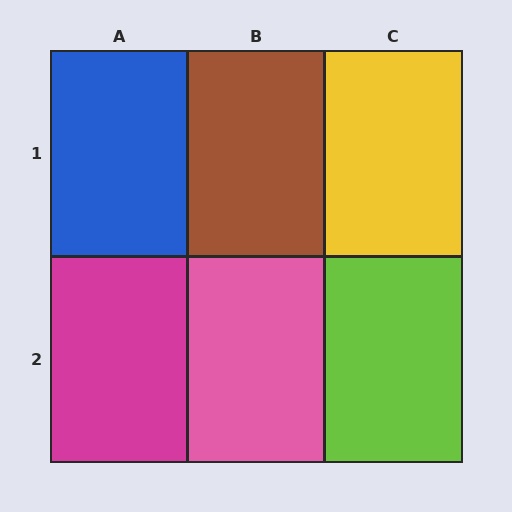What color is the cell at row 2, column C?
Lime.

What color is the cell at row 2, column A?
Magenta.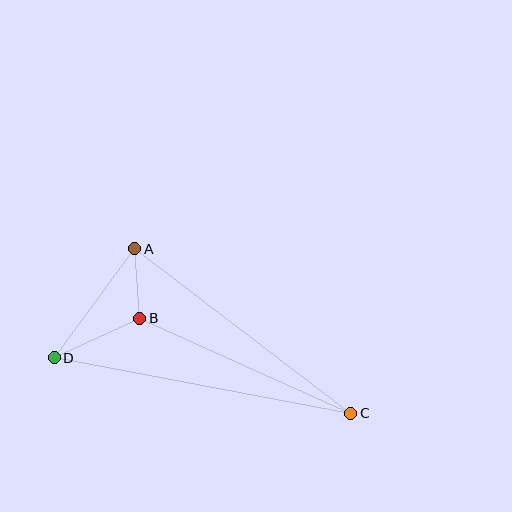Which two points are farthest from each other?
Points C and D are farthest from each other.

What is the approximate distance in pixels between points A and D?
The distance between A and D is approximately 135 pixels.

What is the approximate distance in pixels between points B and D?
The distance between B and D is approximately 94 pixels.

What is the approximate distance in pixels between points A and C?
The distance between A and C is approximately 271 pixels.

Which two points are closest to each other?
Points A and B are closest to each other.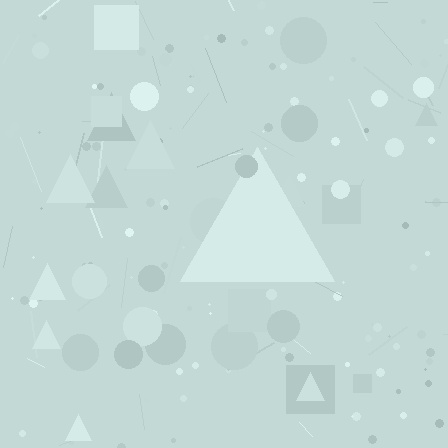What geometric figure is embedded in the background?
A triangle is embedded in the background.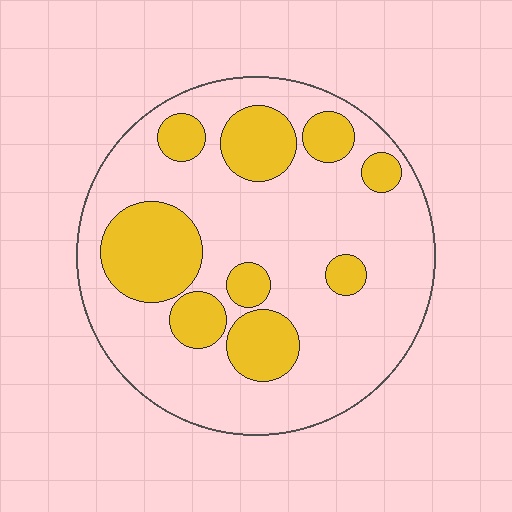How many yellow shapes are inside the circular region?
9.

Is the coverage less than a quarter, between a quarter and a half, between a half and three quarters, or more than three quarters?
Between a quarter and a half.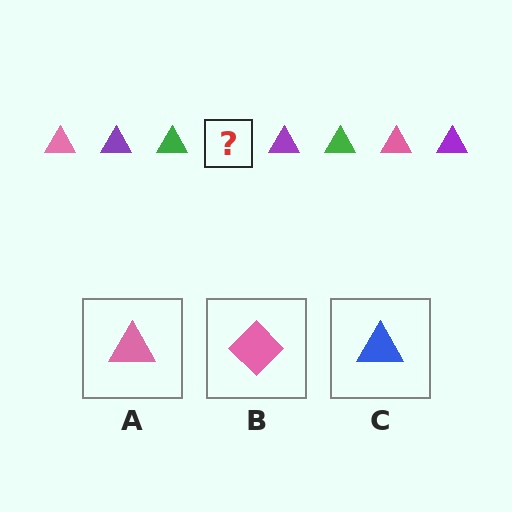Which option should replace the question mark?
Option A.